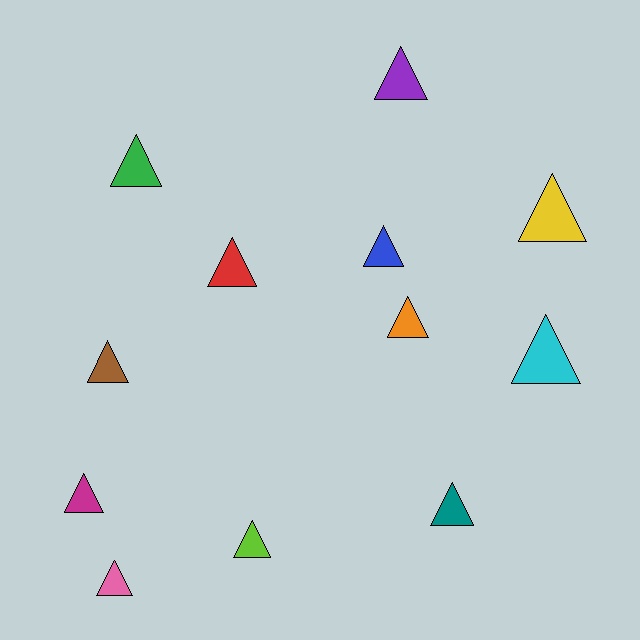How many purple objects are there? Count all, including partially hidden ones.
There is 1 purple object.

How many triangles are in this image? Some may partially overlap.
There are 12 triangles.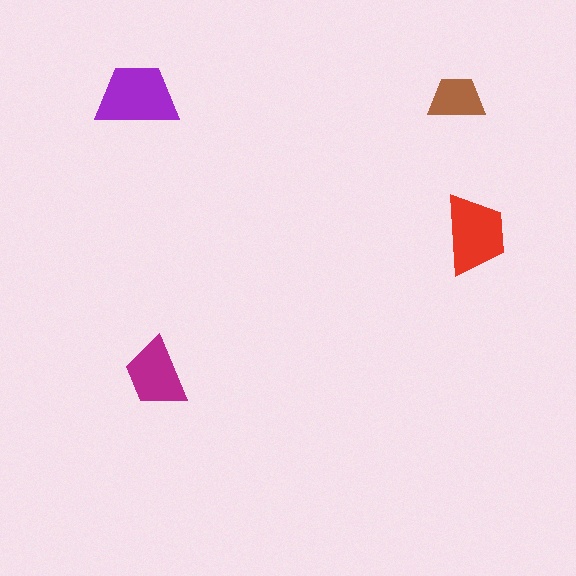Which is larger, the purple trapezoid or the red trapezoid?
The purple one.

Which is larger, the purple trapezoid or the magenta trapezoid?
The purple one.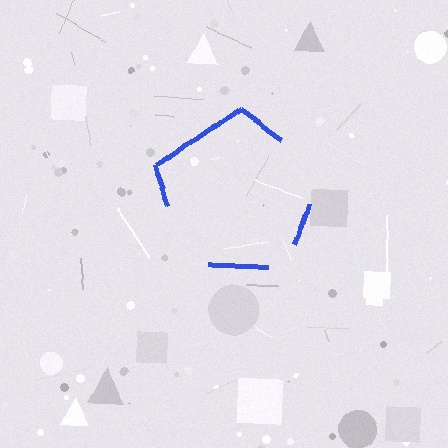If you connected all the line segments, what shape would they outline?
They would outline a pentagon.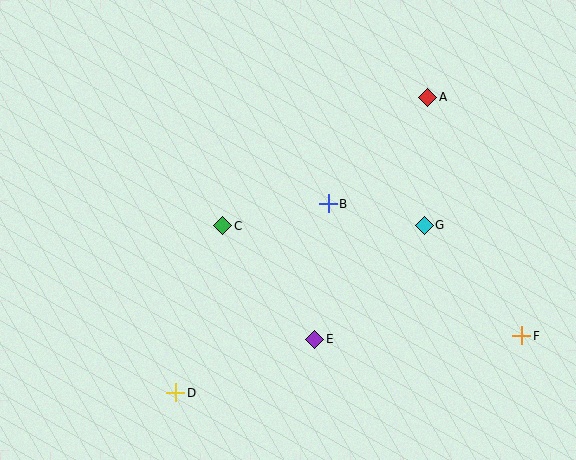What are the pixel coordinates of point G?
Point G is at (424, 225).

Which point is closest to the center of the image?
Point B at (328, 204) is closest to the center.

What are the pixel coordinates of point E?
Point E is at (315, 339).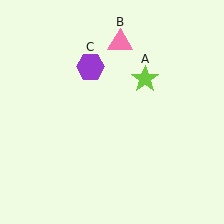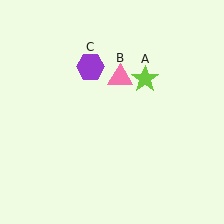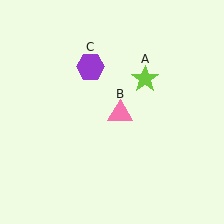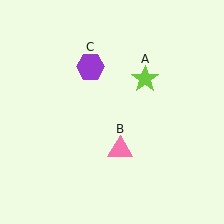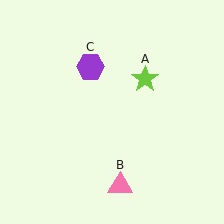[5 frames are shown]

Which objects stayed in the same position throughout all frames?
Lime star (object A) and purple hexagon (object C) remained stationary.